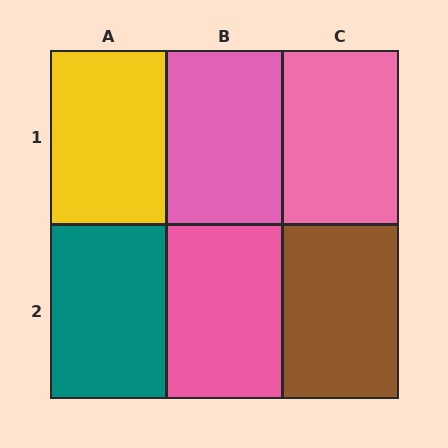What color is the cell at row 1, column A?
Yellow.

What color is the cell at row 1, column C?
Pink.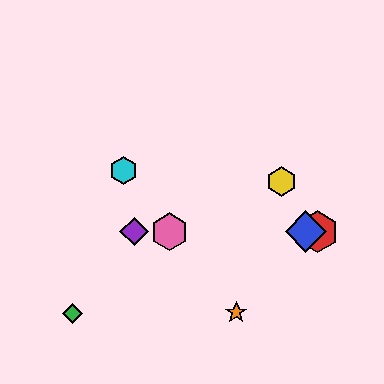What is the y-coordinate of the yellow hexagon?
The yellow hexagon is at y≈182.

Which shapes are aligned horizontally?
The red hexagon, the blue diamond, the purple diamond, the pink hexagon are aligned horizontally.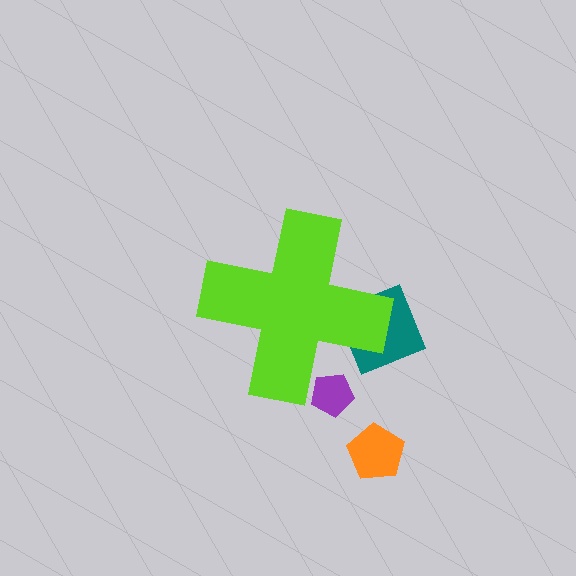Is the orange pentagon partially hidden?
No, the orange pentagon is fully visible.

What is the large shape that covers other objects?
A lime cross.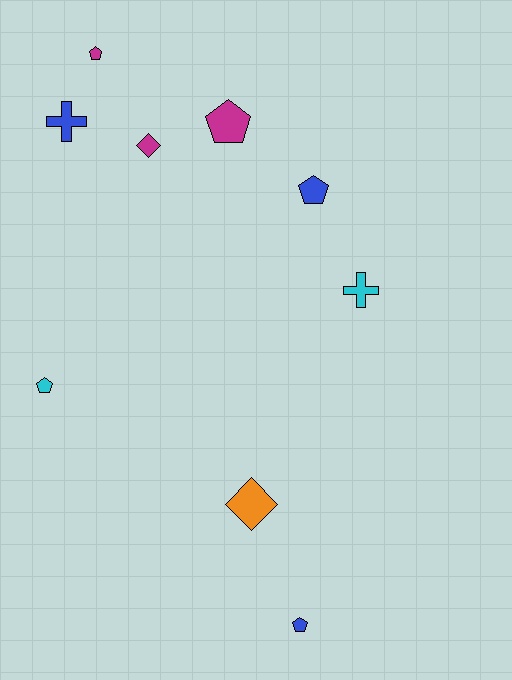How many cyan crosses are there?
There is 1 cyan cross.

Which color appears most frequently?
Blue, with 3 objects.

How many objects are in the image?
There are 9 objects.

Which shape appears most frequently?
Pentagon, with 5 objects.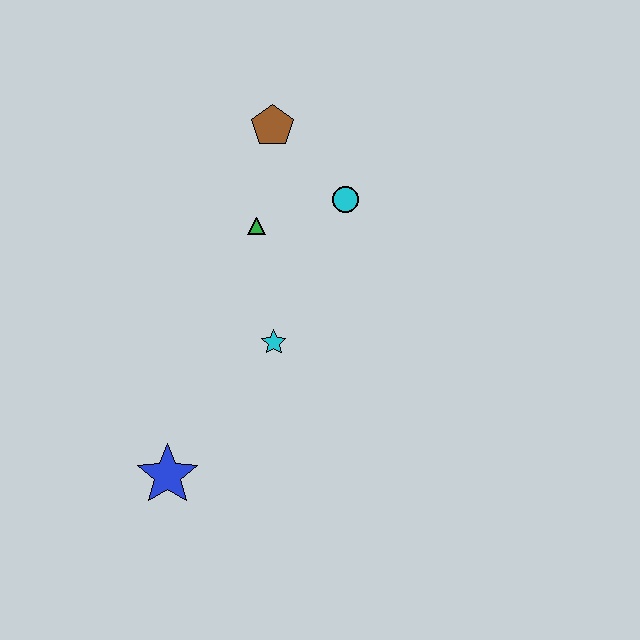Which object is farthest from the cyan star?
The brown pentagon is farthest from the cyan star.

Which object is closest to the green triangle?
The cyan circle is closest to the green triangle.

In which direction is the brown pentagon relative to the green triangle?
The brown pentagon is above the green triangle.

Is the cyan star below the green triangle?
Yes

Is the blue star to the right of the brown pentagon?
No